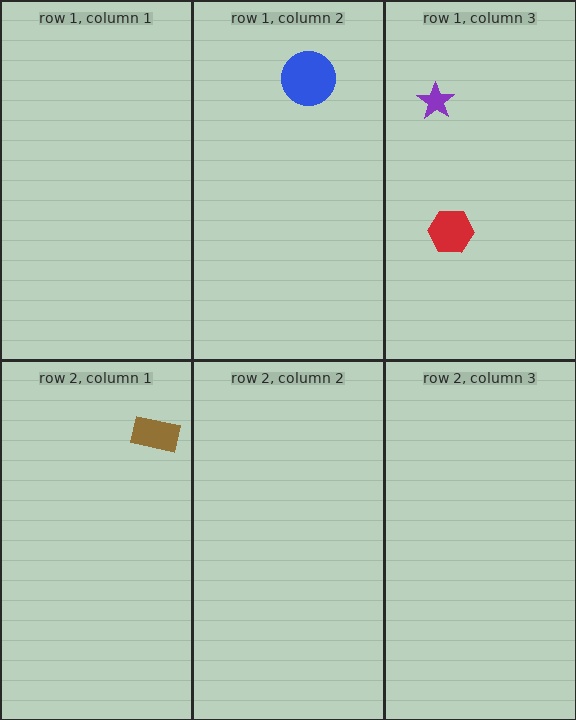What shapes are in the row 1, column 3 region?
The red hexagon, the purple star.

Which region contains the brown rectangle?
The row 2, column 1 region.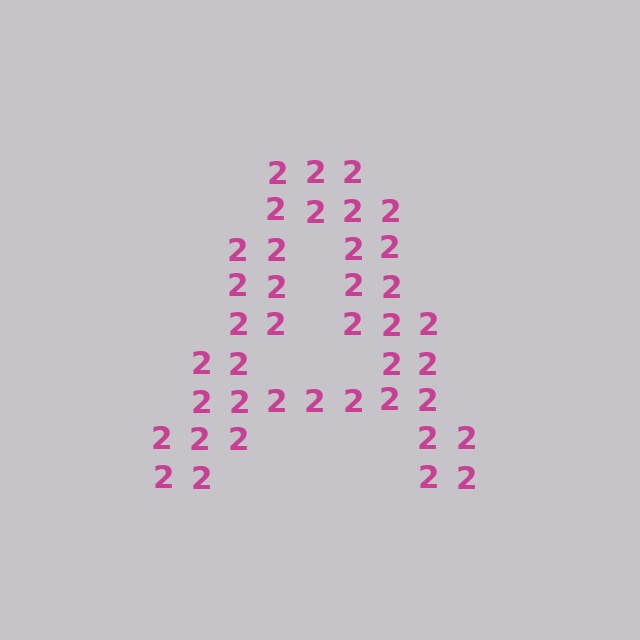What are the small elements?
The small elements are digit 2's.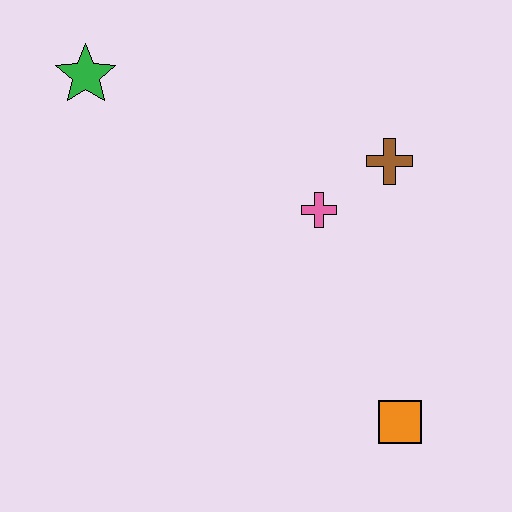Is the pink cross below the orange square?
No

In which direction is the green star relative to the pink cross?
The green star is to the left of the pink cross.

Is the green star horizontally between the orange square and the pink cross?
No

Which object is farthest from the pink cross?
The green star is farthest from the pink cross.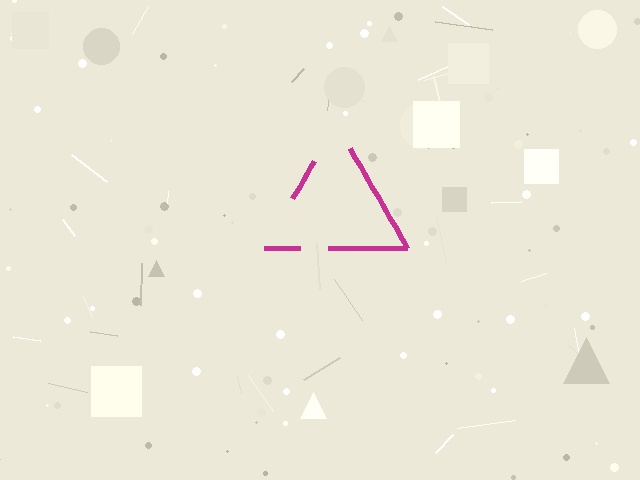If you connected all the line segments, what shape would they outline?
They would outline a triangle.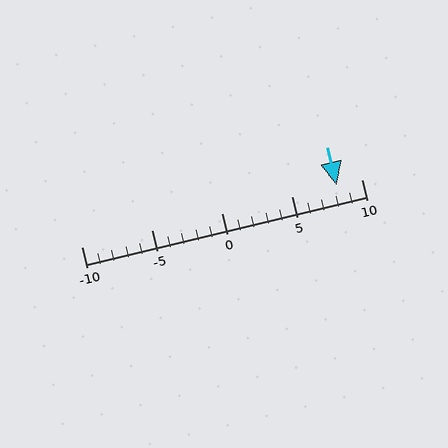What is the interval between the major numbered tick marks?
The major tick marks are spaced 5 units apart.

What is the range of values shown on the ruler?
The ruler shows values from -10 to 10.